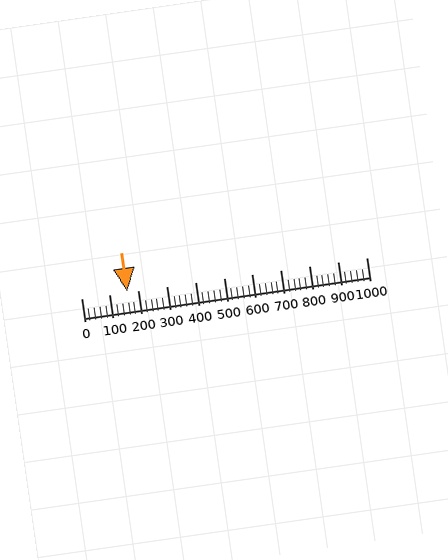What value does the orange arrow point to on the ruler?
The orange arrow points to approximately 160.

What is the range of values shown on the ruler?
The ruler shows values from 0 to 1000.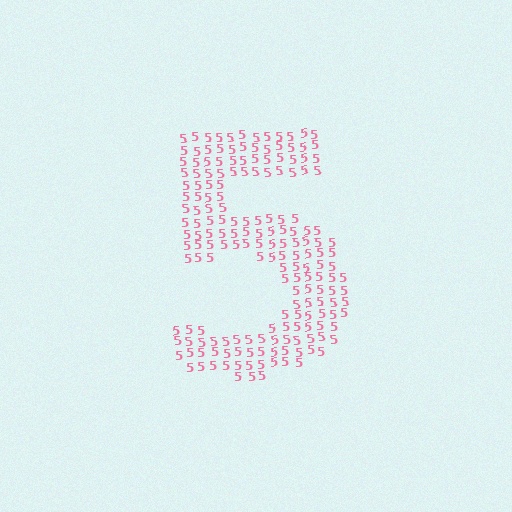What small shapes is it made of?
It is made of small digit 5's.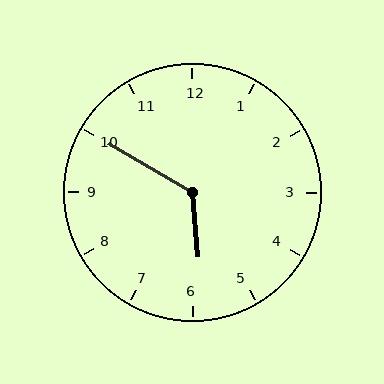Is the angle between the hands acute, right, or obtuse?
It is obtuse.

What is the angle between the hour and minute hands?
Approximately 125 degrees.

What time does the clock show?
5:50.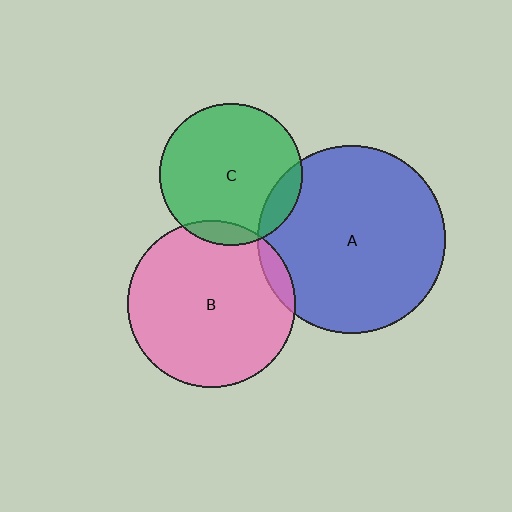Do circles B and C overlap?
Yes.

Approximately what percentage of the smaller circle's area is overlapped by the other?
Approximately 10%.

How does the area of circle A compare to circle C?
Approximately 1.7 times.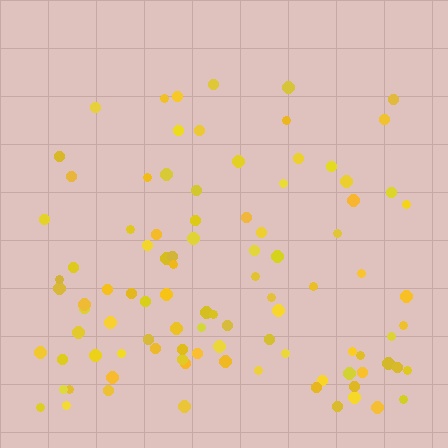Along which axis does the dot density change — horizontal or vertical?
Vertical.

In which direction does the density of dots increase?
From top to bottom, with the bottom side densest.